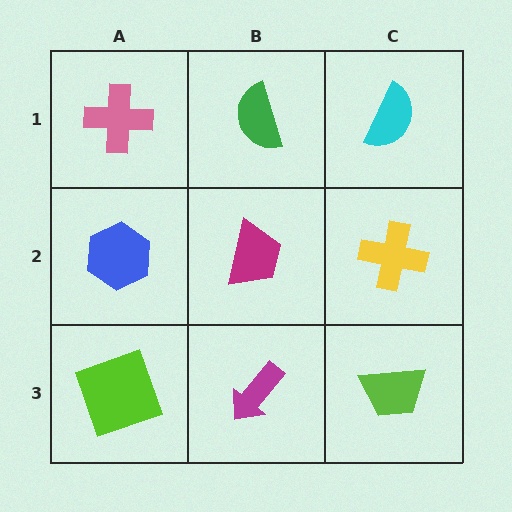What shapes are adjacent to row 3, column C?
A yellow cross (row 2, column C), a magenta arrow (row 3, column B).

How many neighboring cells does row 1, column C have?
2.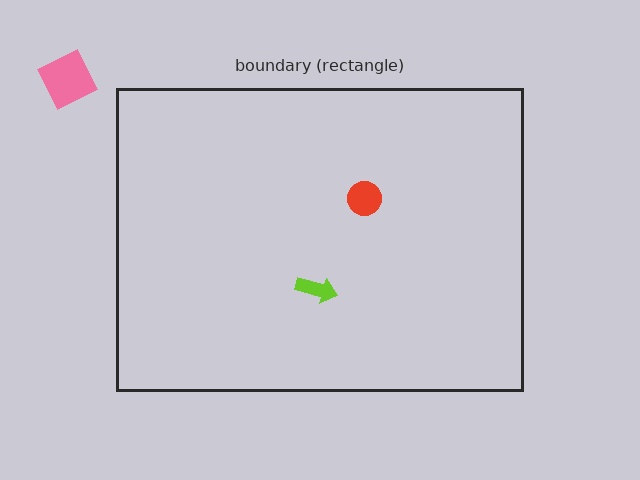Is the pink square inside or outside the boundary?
Outside.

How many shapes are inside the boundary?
2 inside, 1 outside.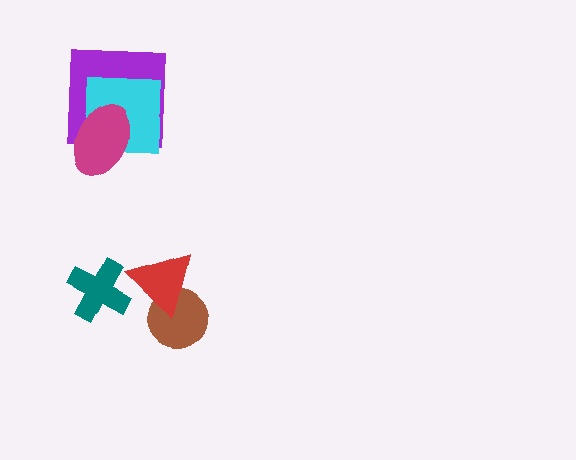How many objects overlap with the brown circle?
1 object overlaps with the brown circle.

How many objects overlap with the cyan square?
2 objects overlap with the cyan square.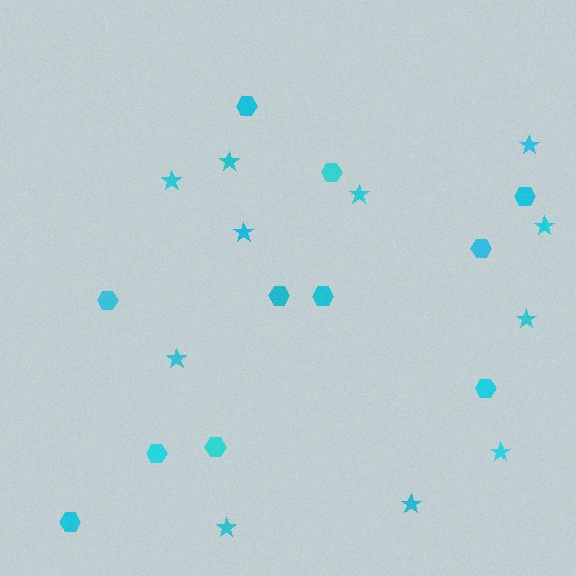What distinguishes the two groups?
There are 2 groups: one group of stars (11) and one group of hexagons (11).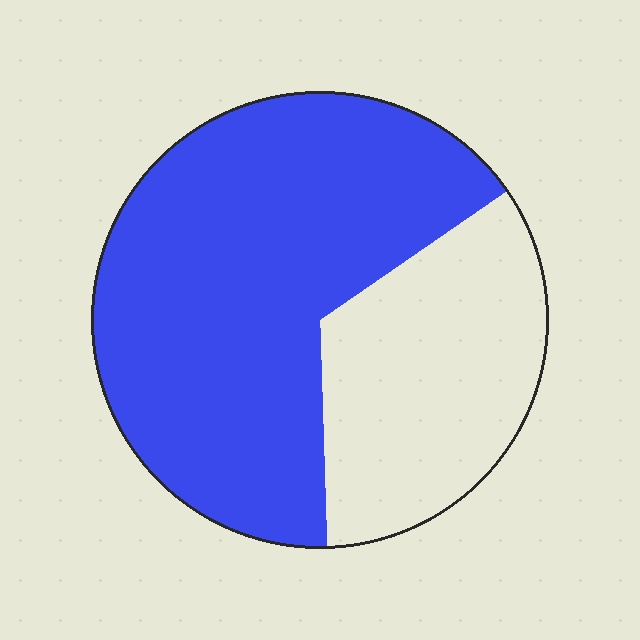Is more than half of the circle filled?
Yes.